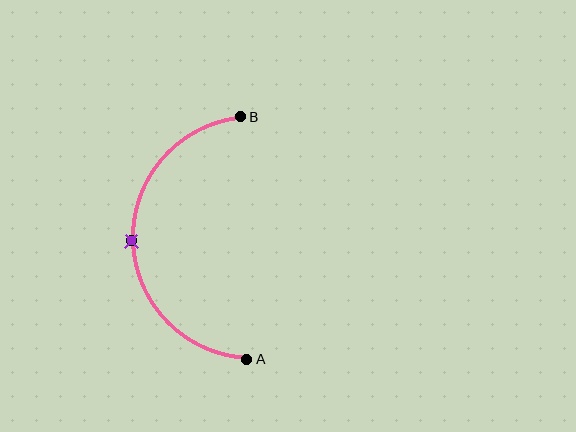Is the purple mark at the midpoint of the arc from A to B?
Yes. The purple mark lies on the arc at equal arc-length from both A and B — it is the arc midpoint.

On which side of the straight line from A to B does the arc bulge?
The arc bulges to the left of the straight line connecting A and B.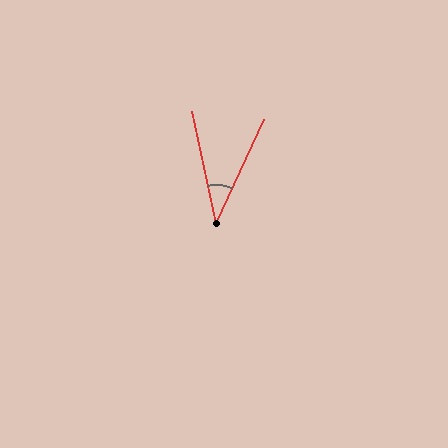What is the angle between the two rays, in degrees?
Approximately 37 degrees.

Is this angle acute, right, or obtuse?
It is acute.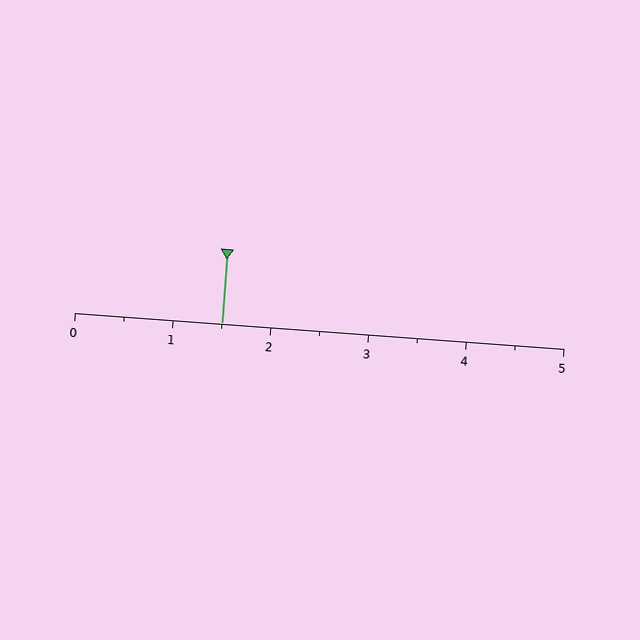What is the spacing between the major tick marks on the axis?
The major ticks are spaced 1 apart.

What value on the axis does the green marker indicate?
The marker indicates approximately 1.5.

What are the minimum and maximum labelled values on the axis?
The axis runs from 0 to 5.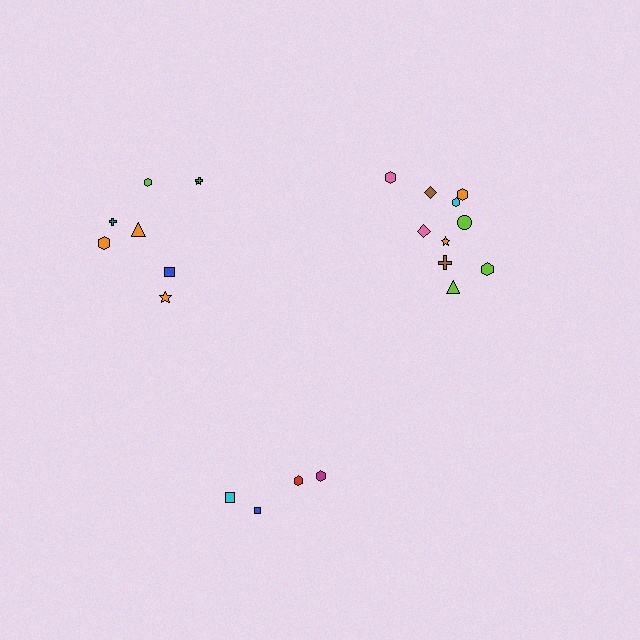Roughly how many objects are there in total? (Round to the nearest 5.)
Roughly 20 objects in total.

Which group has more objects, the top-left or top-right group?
The top-right group.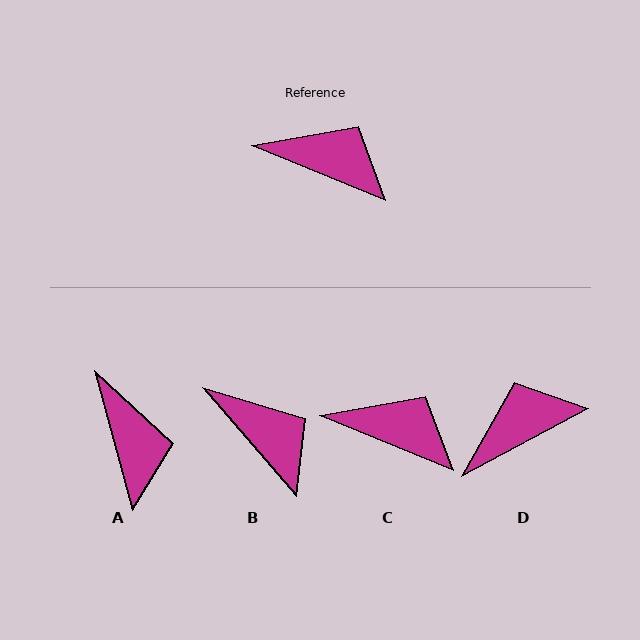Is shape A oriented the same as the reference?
No, it is off by about 53 degrees.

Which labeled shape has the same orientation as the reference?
C.